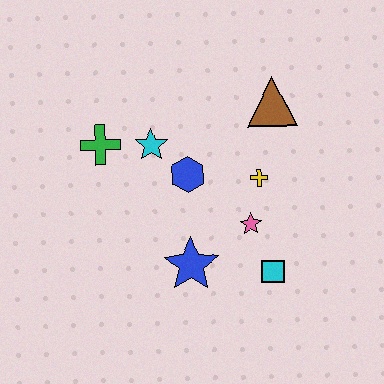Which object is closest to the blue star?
The pink star is closest to the blue star.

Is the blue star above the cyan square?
Yes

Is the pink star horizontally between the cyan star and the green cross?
No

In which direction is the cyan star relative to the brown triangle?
The cyan star is to the left of the brown triangle.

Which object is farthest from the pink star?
The green cross is farthest from the pink star.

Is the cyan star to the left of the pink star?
Yes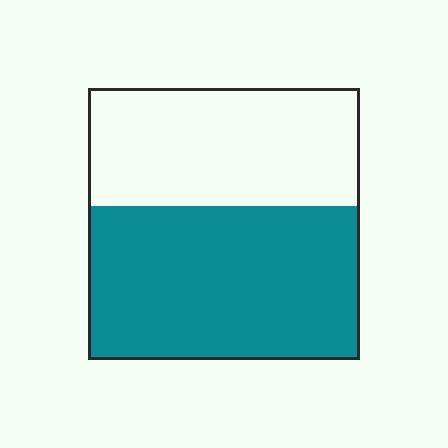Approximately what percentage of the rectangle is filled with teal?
Approximately 55%.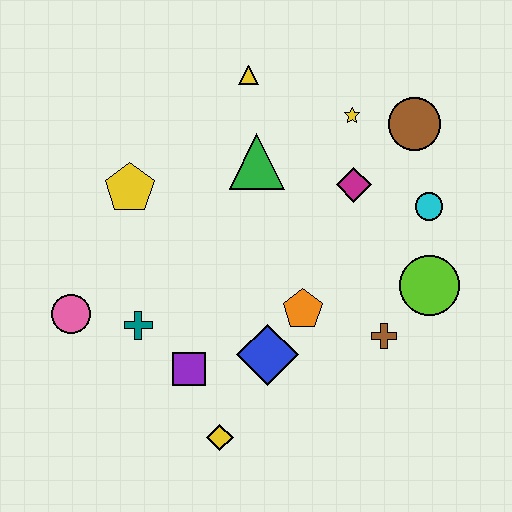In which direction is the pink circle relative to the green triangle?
The pink circle is to the left of the green triangle.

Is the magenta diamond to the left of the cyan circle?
Yes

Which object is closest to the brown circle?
The yellow star is closest to the brown circle.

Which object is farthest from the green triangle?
The yellow diamond is farthest from the green triangle.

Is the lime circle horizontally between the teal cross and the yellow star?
No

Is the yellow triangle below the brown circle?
No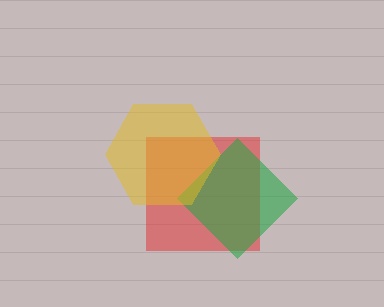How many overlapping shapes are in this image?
There are 3 overlapping shapes in the image.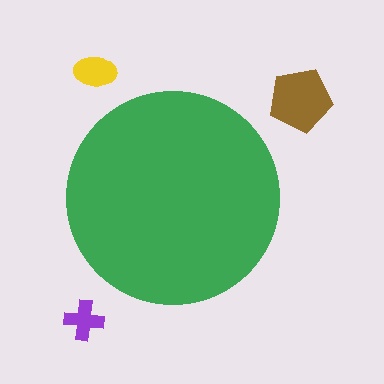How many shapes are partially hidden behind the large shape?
0 shapes are partially hidden.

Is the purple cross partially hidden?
No, the purple cross is fully visible.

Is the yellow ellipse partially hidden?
No, the yellow ellipse is fully visible.